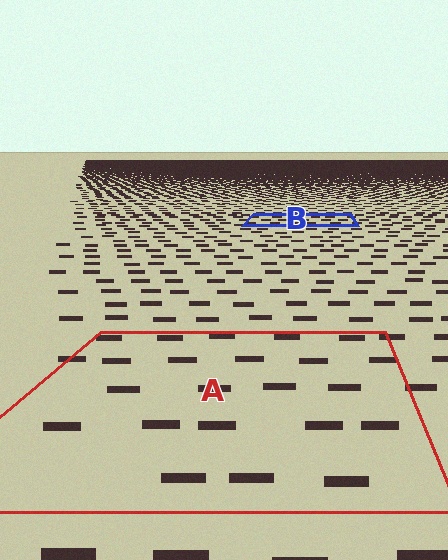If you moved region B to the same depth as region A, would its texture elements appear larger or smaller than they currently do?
They would appear larger. At a closer depth, the same texture elements are projected at a bigger on-screen size.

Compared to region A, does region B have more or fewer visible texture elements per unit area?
Region B has more texture elements per unit area — they are packed more densely because it is farther away.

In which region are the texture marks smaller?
The texture marks are smaller in region B, because it is farther away.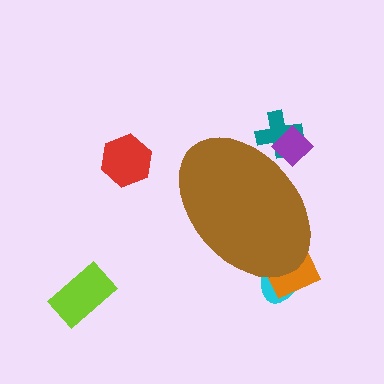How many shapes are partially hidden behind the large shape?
4 shapes are partially hidden.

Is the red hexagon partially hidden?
No, the red hexagon is fully visible.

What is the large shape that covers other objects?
A brown ellipse.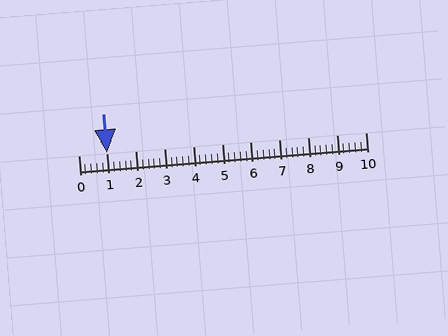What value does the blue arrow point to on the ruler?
The blue arrow points to approximately 1.0.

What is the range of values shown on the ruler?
The ruler shows values from 0 to 10.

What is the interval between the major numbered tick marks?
The major tick marks are spaced 1 units apart.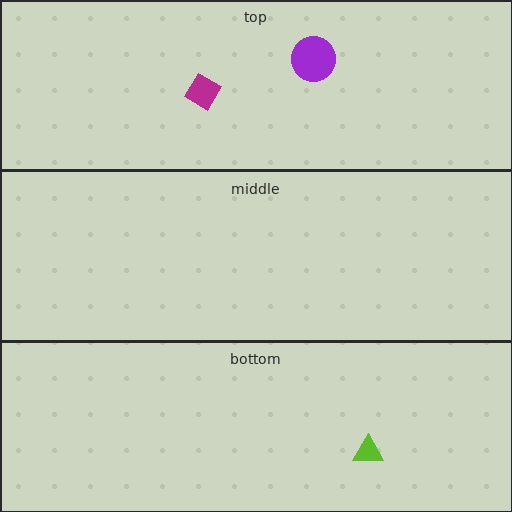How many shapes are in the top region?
2.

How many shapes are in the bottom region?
1.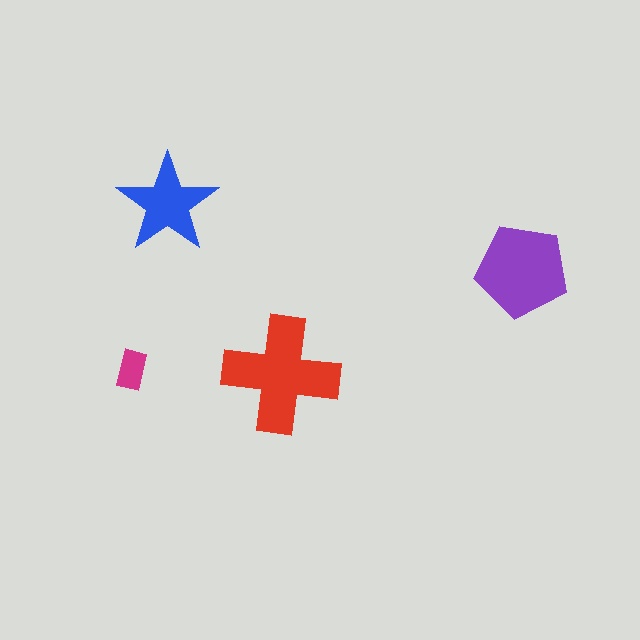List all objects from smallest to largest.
The magenta rectangle, the blue star, the purple pentagon, the red cross.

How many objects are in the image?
There are 4 objects in the image.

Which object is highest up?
The blue star is topmost.